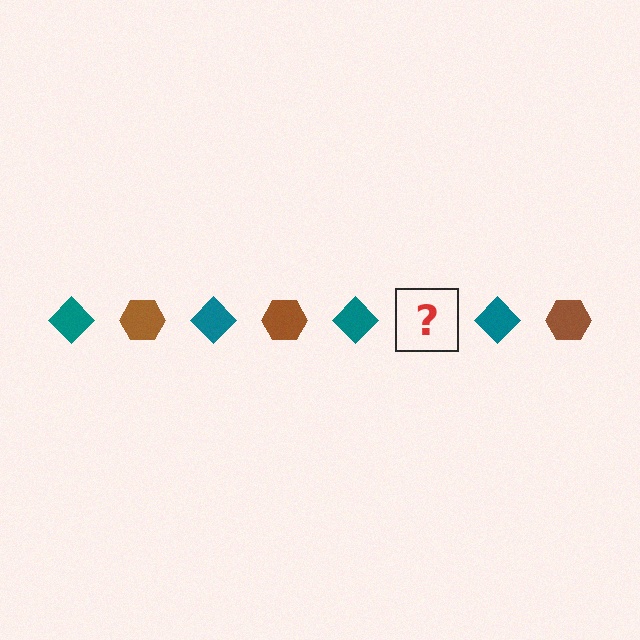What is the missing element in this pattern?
The missing element is a brown hexagon.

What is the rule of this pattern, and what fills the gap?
The rule is that the pattern alternates between teal diamond and brown hexagon. The gap should be filled with a brown hexagon.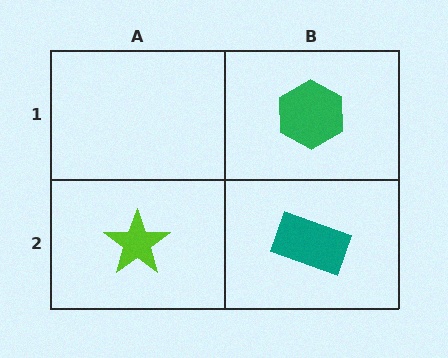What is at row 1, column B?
A green hexagon.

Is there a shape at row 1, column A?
No, that cell is empty.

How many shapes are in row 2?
2 shapes.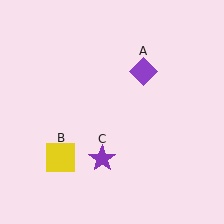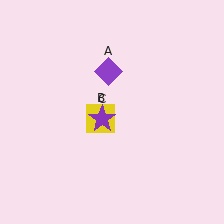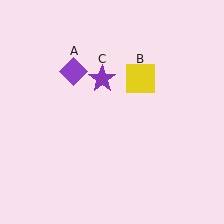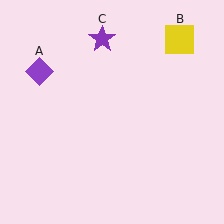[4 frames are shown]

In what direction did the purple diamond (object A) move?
The purple diamond (object A) moved left.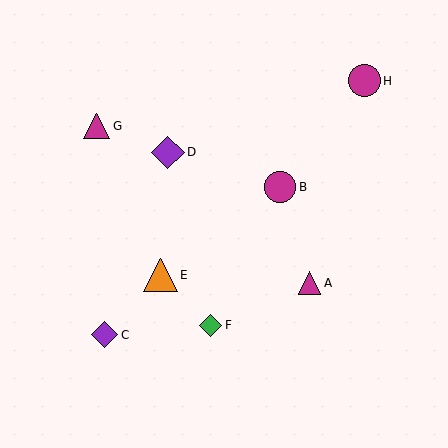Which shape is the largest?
The orange triangle (labeled E) is the largest.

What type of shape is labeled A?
Shape A is a magenta triangle.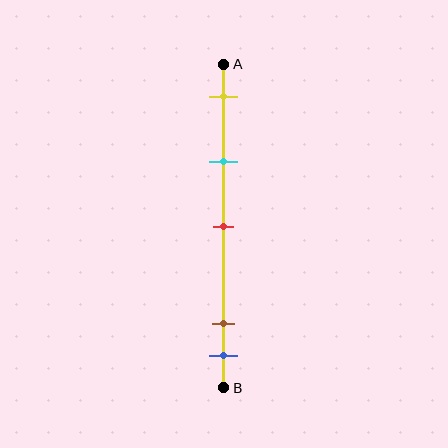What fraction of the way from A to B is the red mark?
The red mark is approximately 50% (0.5) of the way from A to B.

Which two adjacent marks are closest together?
The brown and blue marks are the closest adjacent pair.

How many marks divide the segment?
There are 5 marks dividing the segment.